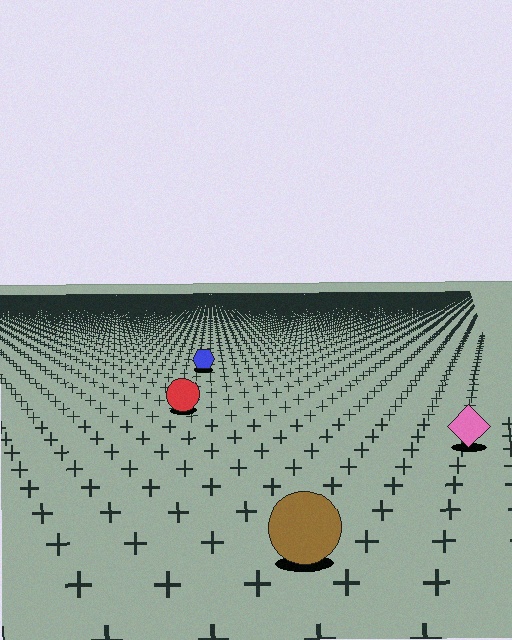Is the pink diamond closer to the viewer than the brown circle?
No. The brown circle is closer — you can tell from the texture gradient: the ground texture is coarser near it.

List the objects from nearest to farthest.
From nearest to farthest: the brown circle, the pink diamond, the red circle, the blue hexagon.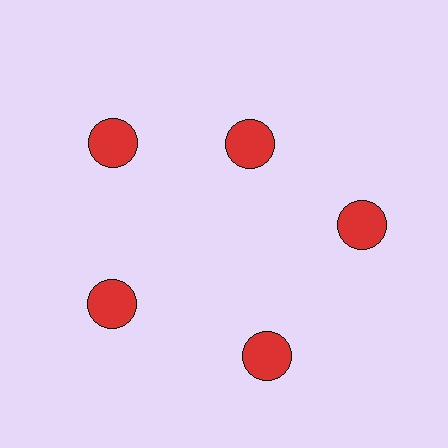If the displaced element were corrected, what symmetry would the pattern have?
It would have 5-fold rotational symmetry — the pattern would map onto itself every 72 degrees.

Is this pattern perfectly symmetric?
No. The 5 red circles are arranged in a ring, but one element near the 1 o'clock position is pulled inward toward the center, breaking the 5-fold rotational symmetry.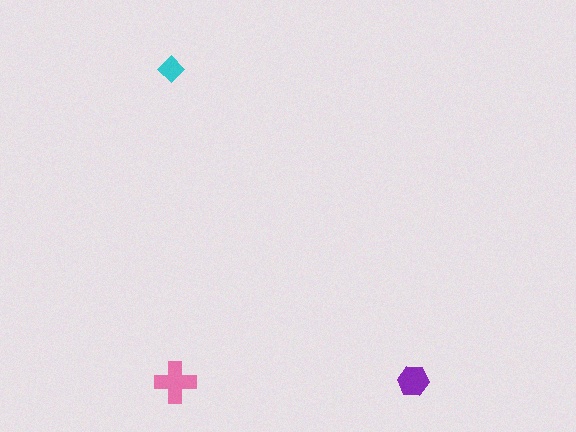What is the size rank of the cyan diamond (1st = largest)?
3rd.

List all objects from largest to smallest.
The pink cross, the purple hexagon, the cyan diamond.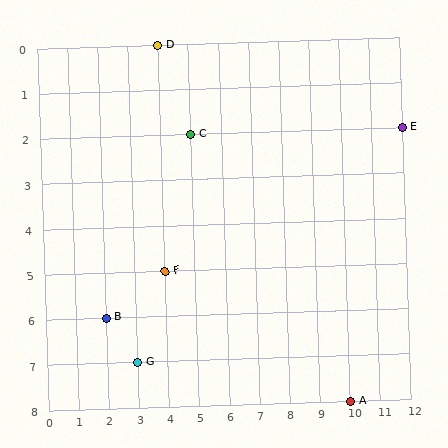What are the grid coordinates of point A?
Point A is at grid coordinates (10, 8).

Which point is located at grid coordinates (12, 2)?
Point E is at (12, 2).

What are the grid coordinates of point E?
Point E is at grid coordinates (12, 2).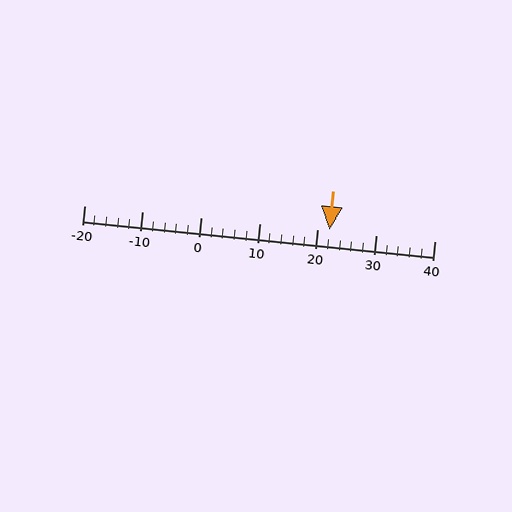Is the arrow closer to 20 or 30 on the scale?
The arrow is closer to 20.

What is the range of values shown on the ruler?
The ruler shows values from -20 to 40.